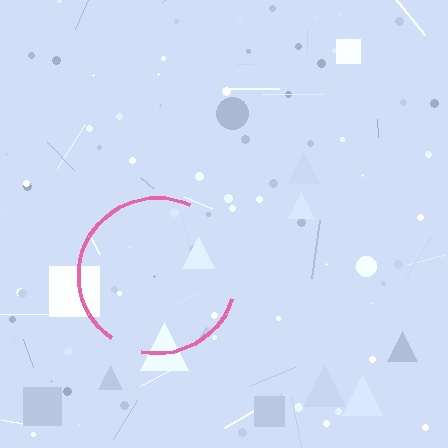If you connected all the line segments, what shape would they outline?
They would outline a circle.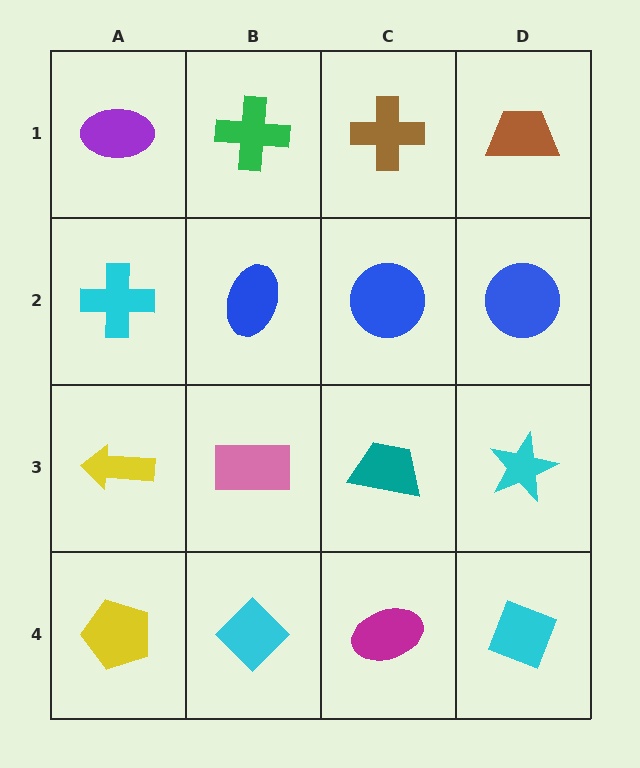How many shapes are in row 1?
4 shapes.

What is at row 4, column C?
A magenta ellipse.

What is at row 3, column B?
A pink rectangle.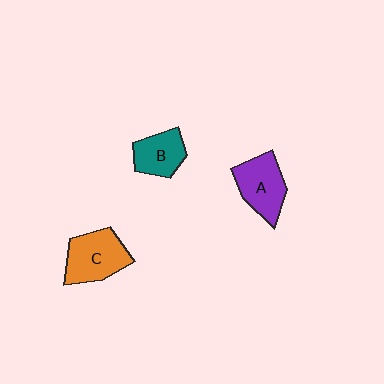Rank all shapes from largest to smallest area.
From largest to smallest: C (orange), A (purple), B (teal).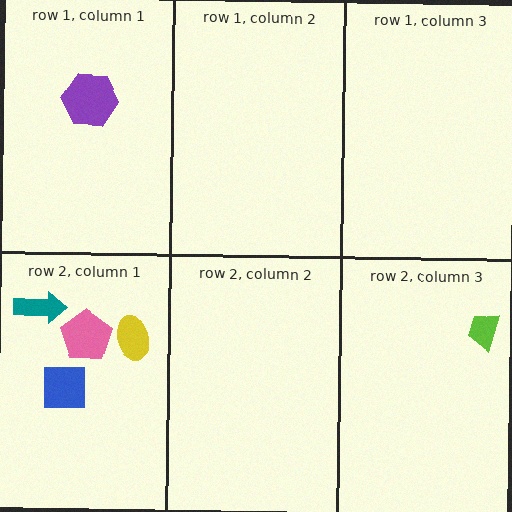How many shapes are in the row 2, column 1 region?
4.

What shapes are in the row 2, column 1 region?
The pink pentagon, the yellow ellipse, the teal arrow, the blue square.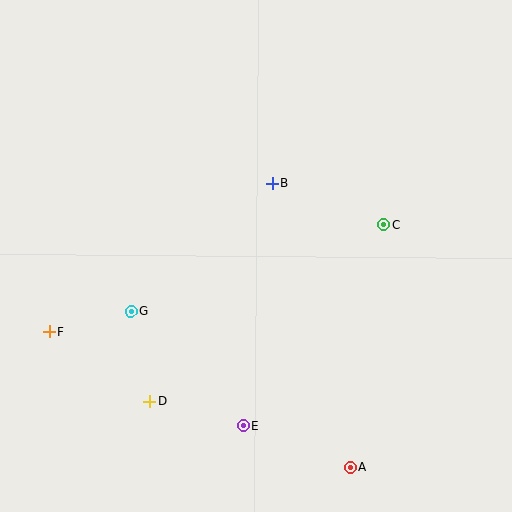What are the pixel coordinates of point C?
Point C is at (384, 225).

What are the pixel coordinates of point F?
Point F is at (49, 332).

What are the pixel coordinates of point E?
Point E is at (243, 426).